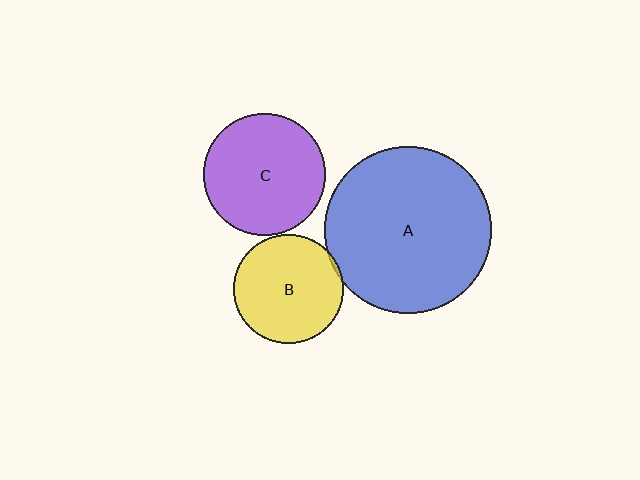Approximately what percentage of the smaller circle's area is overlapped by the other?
Approximately 5%.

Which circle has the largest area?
Circle A (blue).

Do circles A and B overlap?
Yes.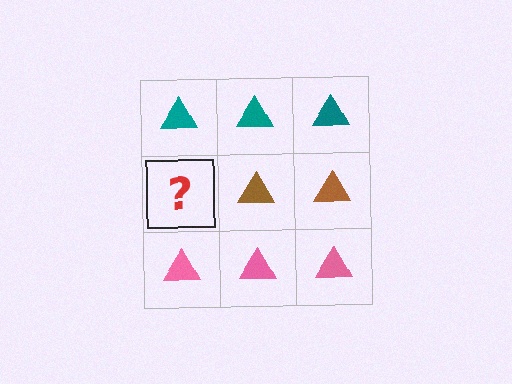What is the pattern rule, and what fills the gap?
The rule is that each row has a consistent color. The gap should be filled with a brown triangle.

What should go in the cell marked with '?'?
The missing cell should contain a brown triangle.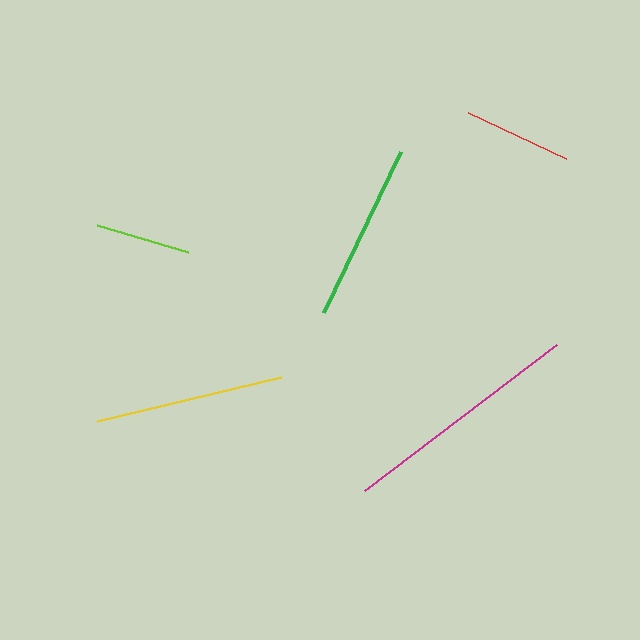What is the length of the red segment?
The red segment is approximately 109 pixels long.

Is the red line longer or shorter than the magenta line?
The magenta line is longer than the red line.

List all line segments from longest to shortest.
From longest to shortest: magenta, yellow, green, red, lime.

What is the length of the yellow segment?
The yellow segment is approximately 189 pixels long.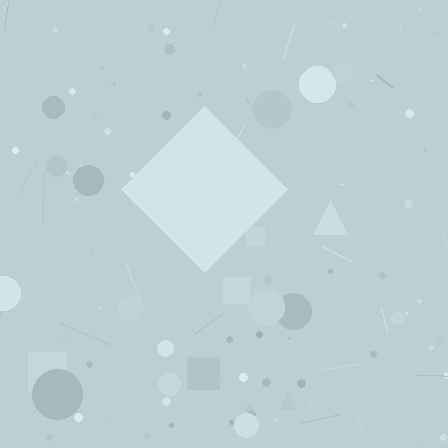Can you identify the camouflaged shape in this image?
The camouflaged shape is a diamond.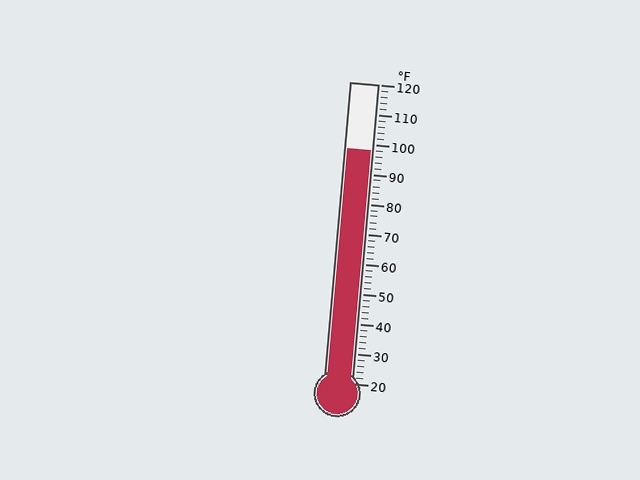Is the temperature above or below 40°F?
The temperature is above 40°F.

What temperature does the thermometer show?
The thermometer shows approximately 98°F.